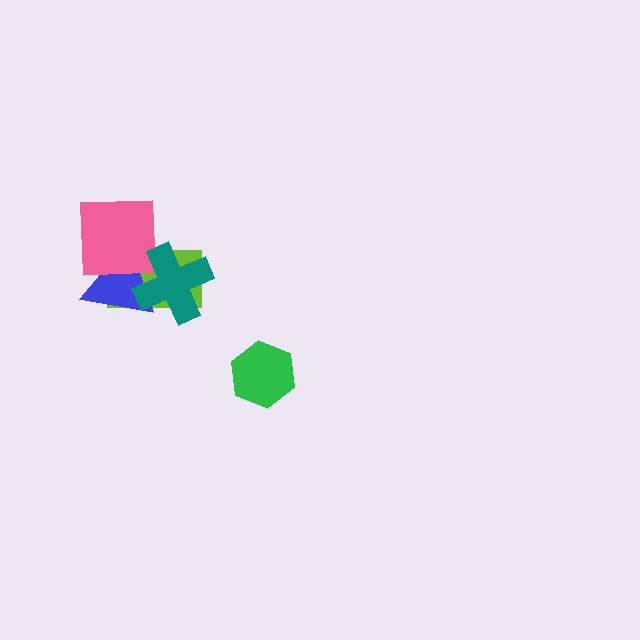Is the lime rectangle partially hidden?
Yes, it is partially covered by another shape.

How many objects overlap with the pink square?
2 objects overlap with the pink square.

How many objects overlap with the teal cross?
2 objects overlap with the teal cross.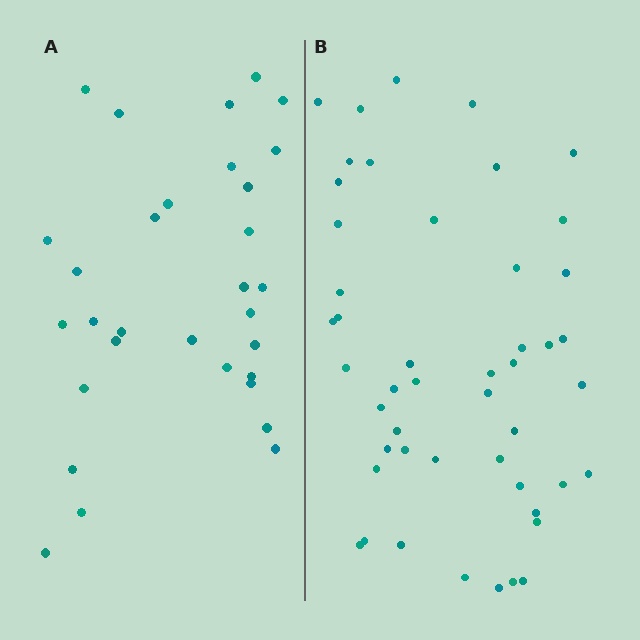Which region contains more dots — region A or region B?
Region B (the right region) has more dots.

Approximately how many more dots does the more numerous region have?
Region B has approximately 15 more dots than region A.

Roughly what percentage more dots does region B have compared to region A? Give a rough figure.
About 55% more.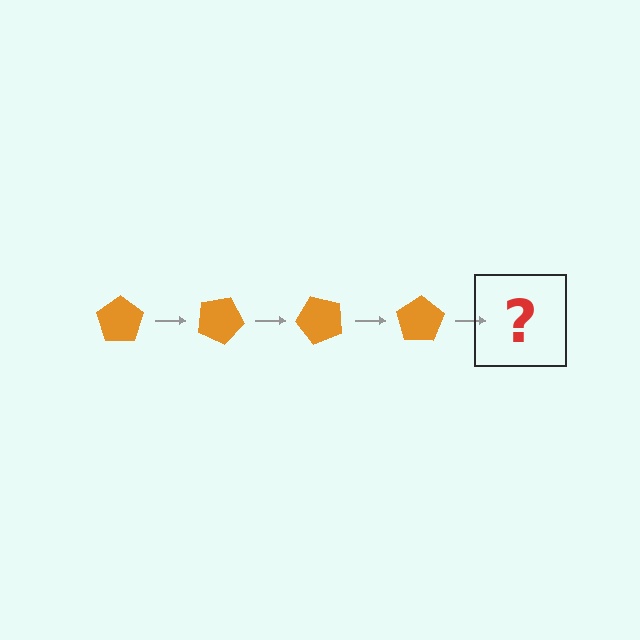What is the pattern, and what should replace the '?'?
The pattern is that the pentagon rotates 25 degrees each step. The '?' should be an orange pentagon rotated 100 degrees.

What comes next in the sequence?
The next element should be an orange pentagon rotated 100 degrees.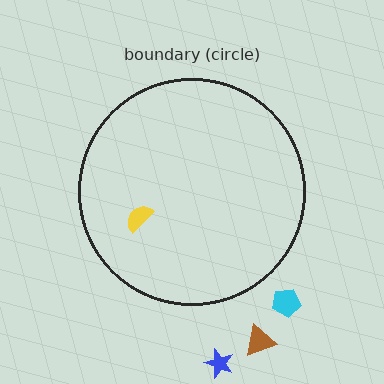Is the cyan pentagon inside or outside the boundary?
Outside.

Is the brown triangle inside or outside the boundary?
Outside.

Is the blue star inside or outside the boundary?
Outside.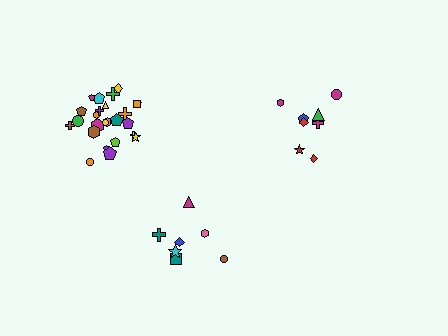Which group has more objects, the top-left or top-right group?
The top-left group.